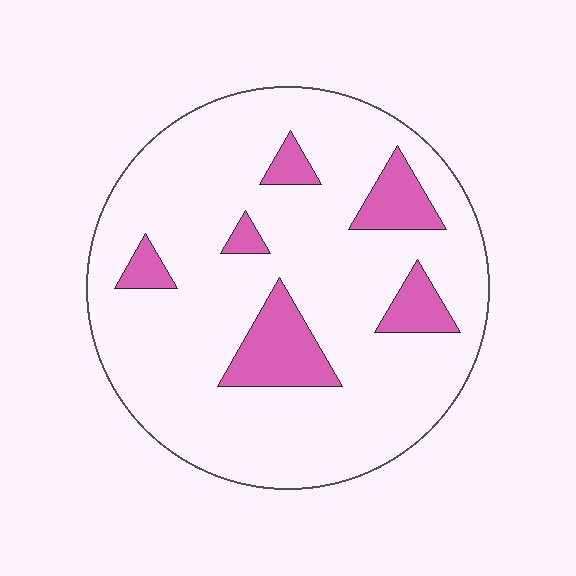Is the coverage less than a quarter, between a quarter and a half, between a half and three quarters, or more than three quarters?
Less than a quarter.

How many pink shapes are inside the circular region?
6.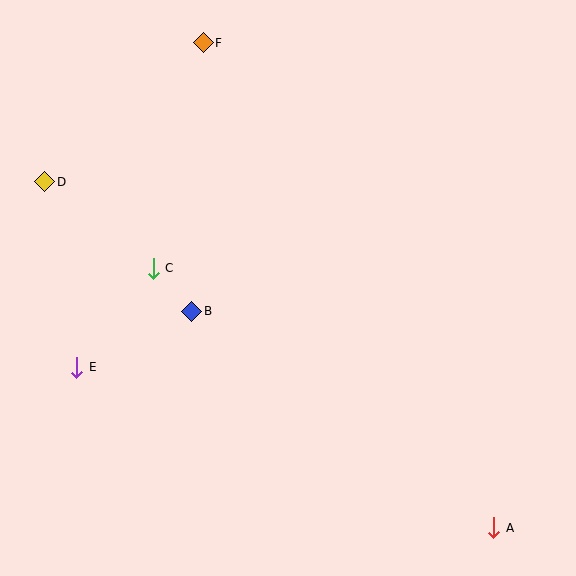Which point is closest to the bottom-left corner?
Point E is closest to the bottom-left corner.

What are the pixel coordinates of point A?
Point A is at (494, 528).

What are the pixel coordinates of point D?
Point D is at (45, 182).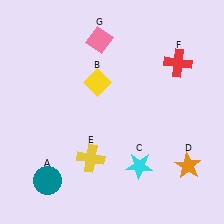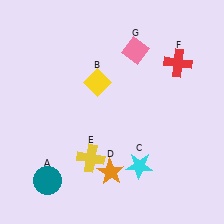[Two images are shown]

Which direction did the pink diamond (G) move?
The pink diamond (G) moved right.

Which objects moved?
The objects that moved are: the orange star (D), the pink diamond (G).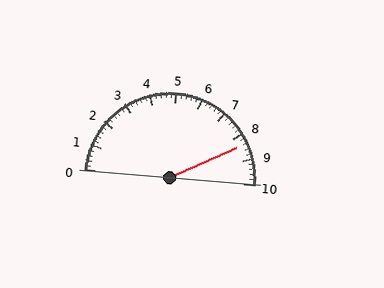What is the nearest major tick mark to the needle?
The nearest major tick mark is 8.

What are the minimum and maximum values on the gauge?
The gauge ranges from 0 to 10.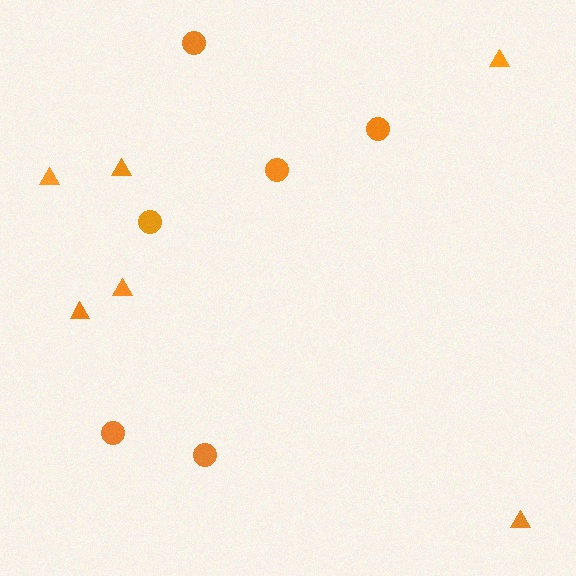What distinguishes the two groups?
There are 2 groups: one group of circles (6) and one group of triangles (6).